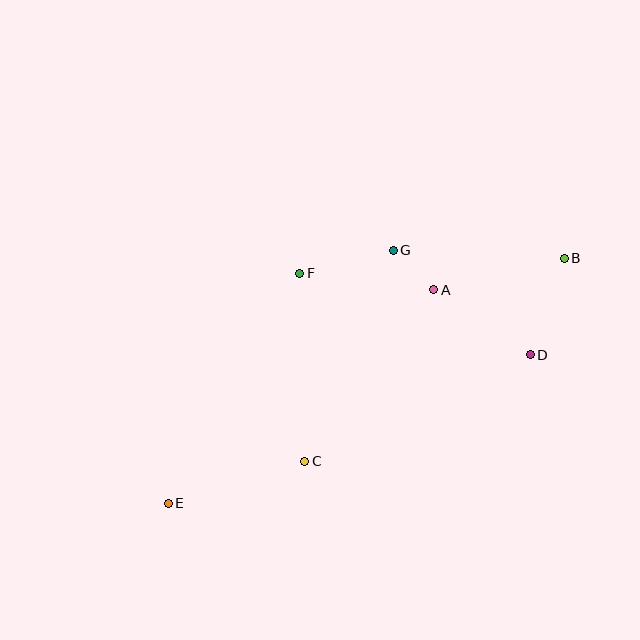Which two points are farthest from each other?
Points B and E are farthest from each other.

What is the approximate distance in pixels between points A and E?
The distance between A and E is approximately 341 pixels.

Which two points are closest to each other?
Points A and G are closest to each other.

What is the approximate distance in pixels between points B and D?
The distance between B and D is approximately 102 pixels.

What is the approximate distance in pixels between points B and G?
The distance between B and G is approximately 171 pixels.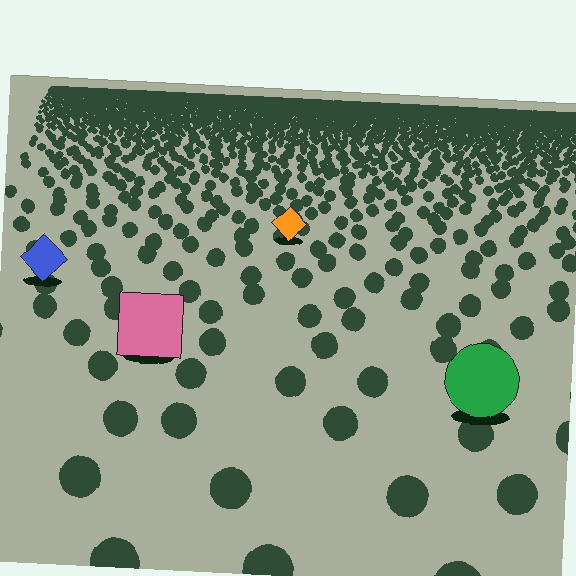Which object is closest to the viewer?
The green circle is closest. The texture marks near it are larger and more spread out.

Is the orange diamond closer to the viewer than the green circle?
No. The green circle is closer — you can tell from the texture gradient: the ground texture is coarser near it.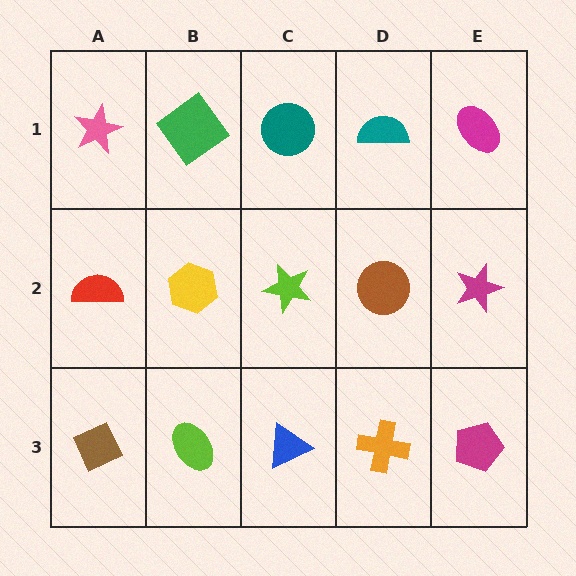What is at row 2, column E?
A magenta star.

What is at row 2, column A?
A red semicircle.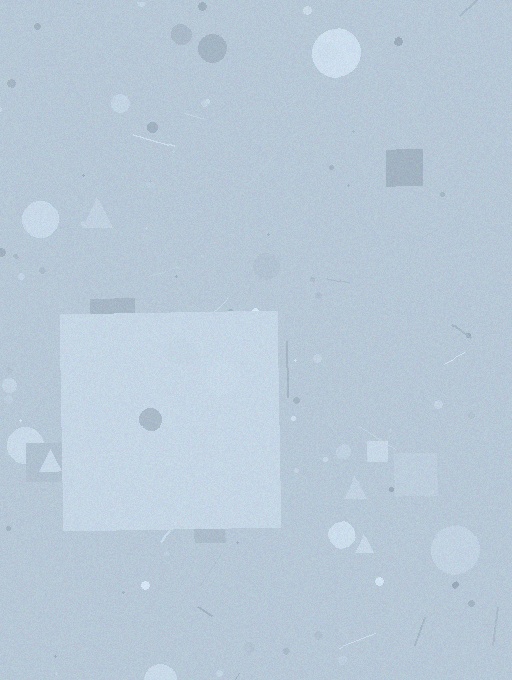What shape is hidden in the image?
A square is hidden in the image.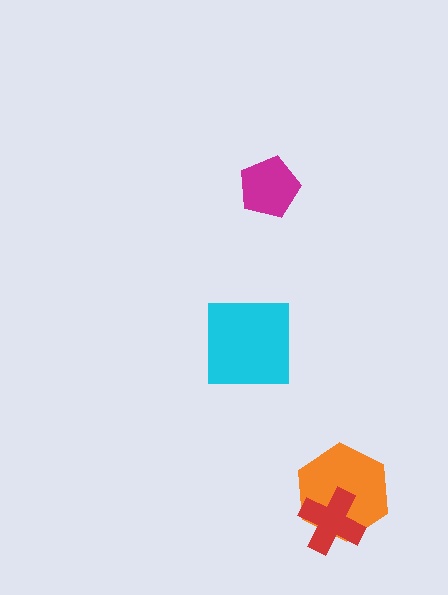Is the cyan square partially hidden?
No, no other shape covers it.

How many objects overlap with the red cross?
1 object overlaps with the red cross.